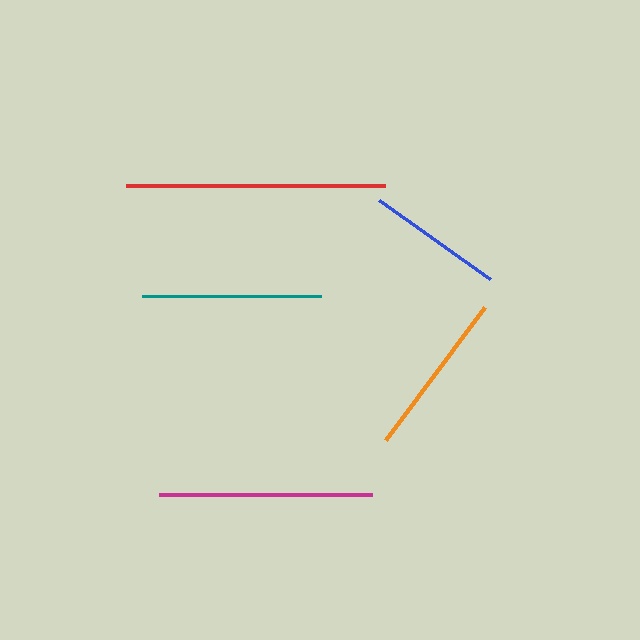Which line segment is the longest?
The red line is the longest at approximately 259 pixels.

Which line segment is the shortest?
The blue line is the shortest at approximately 137 pixels.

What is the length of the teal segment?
The teal segment is approximately 179 pixels long.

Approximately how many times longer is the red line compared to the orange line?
The red line is approximately 1.6 times the length of the orange line.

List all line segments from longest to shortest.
From longest to shortest: red, magenta, teal, orange, blue.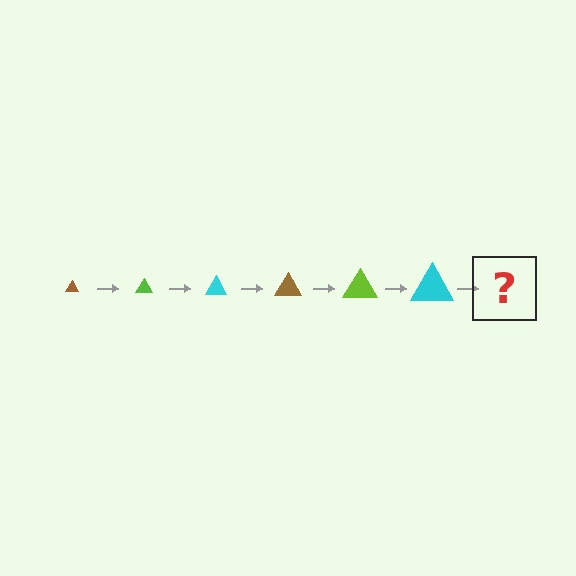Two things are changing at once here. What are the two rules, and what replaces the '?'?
The two rules are that the triangle grows larger each step and the color cycles through brown, lime, and cyan. The '?' should be a brown triangle, larger than the previous one.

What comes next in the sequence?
The next element should be a brown triangle, larger than the previous one.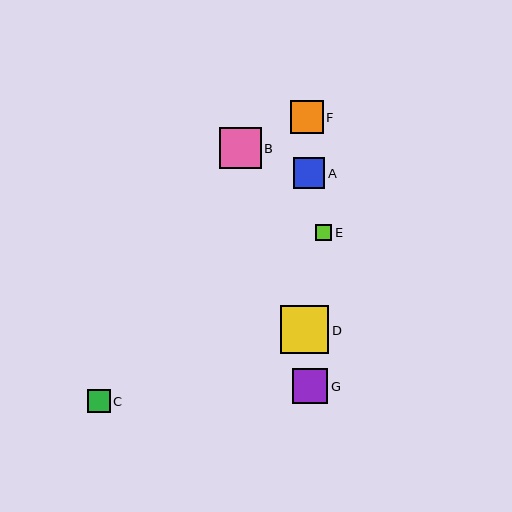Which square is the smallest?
Square E is the smallest with a size of approximately 16 pixels.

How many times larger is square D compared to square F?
Square D is approximately 1.5 times the size of square F.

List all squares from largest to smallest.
From largest to smallest: D, B, G, F, A, C, E.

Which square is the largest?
Square D is the largest with a size of approximately 48 pixels.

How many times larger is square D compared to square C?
Square D is approximately 2.1 times the size of square C.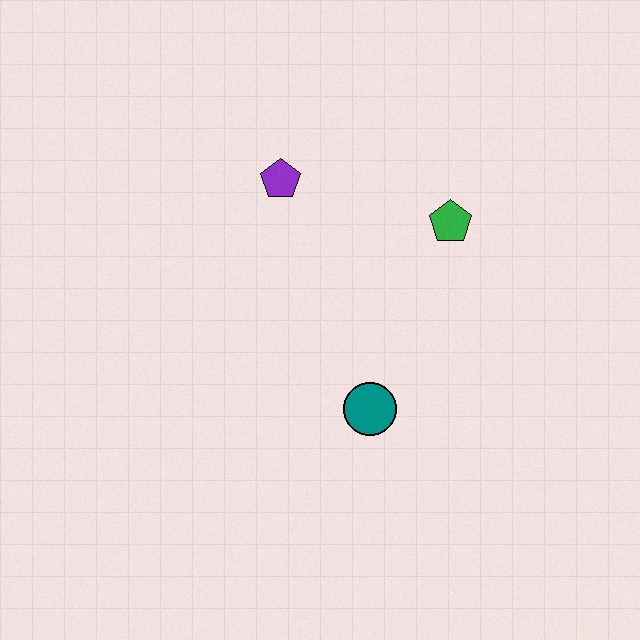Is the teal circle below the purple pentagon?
Yes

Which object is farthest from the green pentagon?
The teal circle is farthest from the green pentagon.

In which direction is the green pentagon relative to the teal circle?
The green pentagon is above the teal circle.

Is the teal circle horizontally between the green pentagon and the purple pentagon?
Yes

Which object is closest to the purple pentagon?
The green pentagon is closest to the purple pentagon.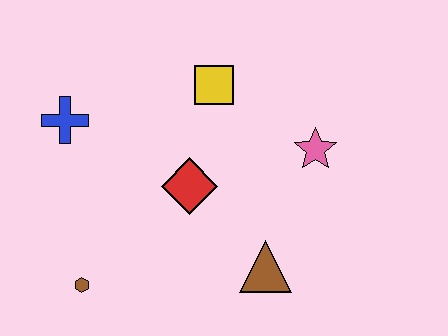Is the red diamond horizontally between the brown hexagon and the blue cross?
No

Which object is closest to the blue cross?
The red diamond is closest to the blue cross.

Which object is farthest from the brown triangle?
The blue cross is farthest from the brown triangle.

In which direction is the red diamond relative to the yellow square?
The red diamond is below the yellow square.